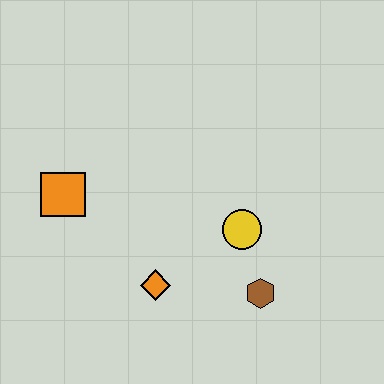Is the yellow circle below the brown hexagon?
No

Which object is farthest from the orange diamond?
The orange square is farthest from the orange diamond.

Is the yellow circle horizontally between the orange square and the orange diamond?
No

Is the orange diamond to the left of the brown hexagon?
Yes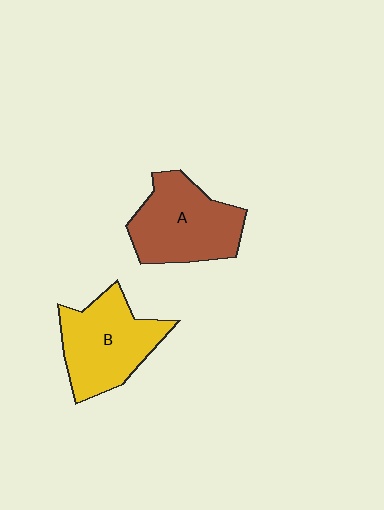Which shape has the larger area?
Shape A (brown).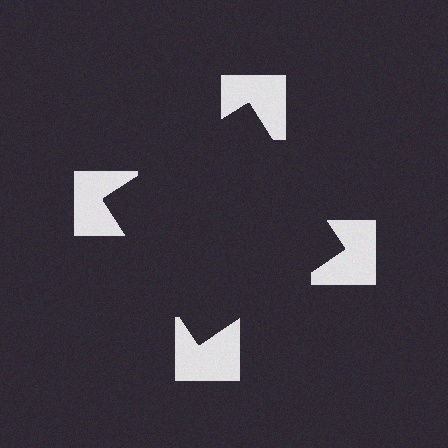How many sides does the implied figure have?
4 sides.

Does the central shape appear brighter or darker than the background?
It typically appears slightly darker than the background, even though no actual brightness change is drawn.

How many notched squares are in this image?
There are 4 — one at each vertex of the illusory square.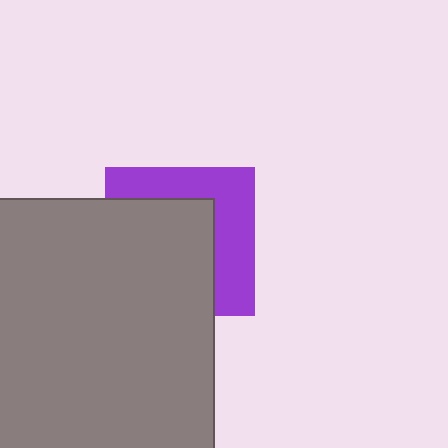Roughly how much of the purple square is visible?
A small part of it is visible (roughly 42%).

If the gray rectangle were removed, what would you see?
You would see the complete purple square.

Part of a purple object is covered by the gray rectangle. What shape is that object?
It is a square.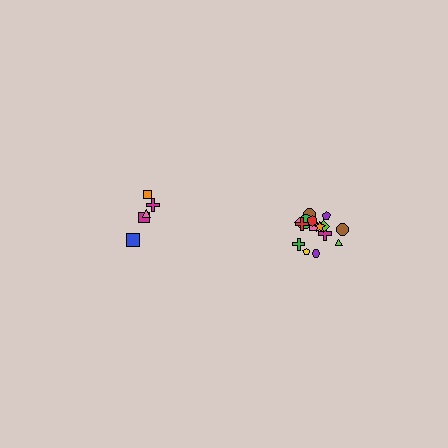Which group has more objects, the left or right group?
The right group.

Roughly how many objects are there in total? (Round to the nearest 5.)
Roughly 20 objects in total.